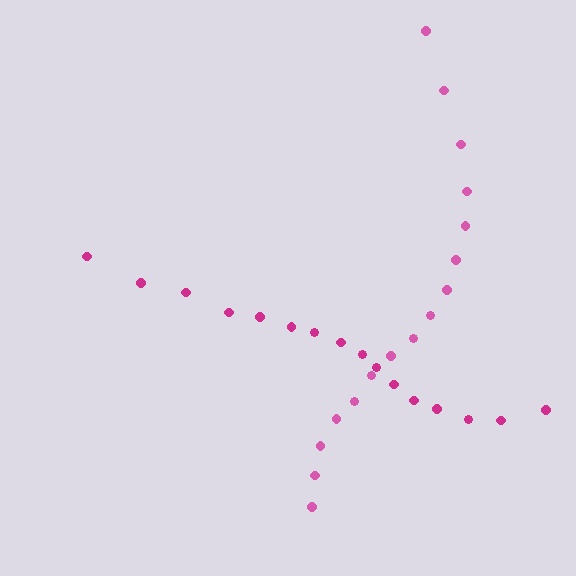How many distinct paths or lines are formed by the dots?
There are 2 distinct paths.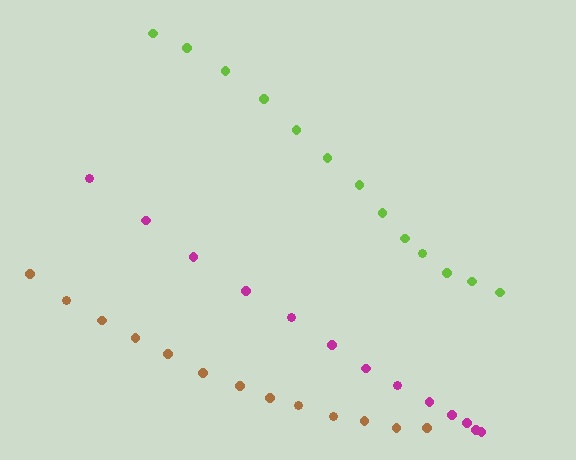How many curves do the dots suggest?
There are 3 distinct paths.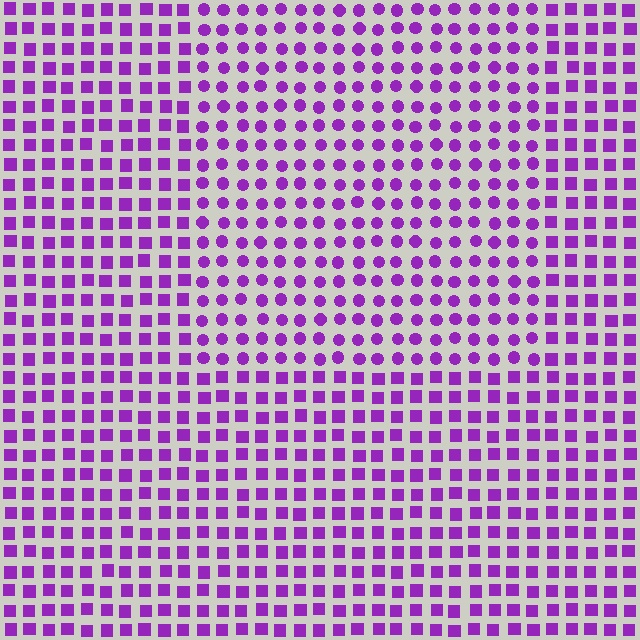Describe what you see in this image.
The image is filled with small purple elements arranged in a uniform grid. A rectangle-shaped region contains circles, while the surrounding area contains squares. The boundary is defined purely by the change in element shape.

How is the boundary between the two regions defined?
The boundary is defined by a change in element shape: circles inside vs. squares outside. All elements share the same color and spacing.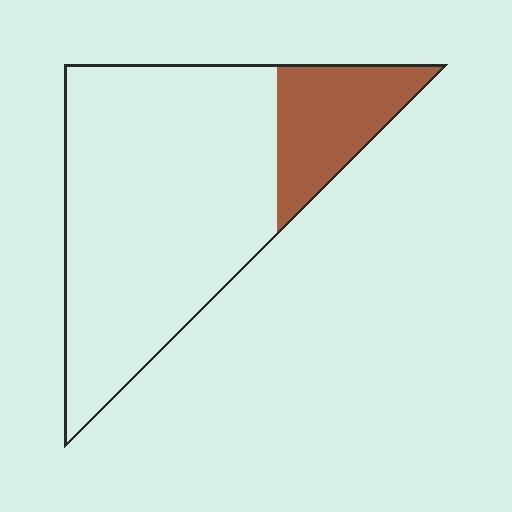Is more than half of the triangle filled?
No.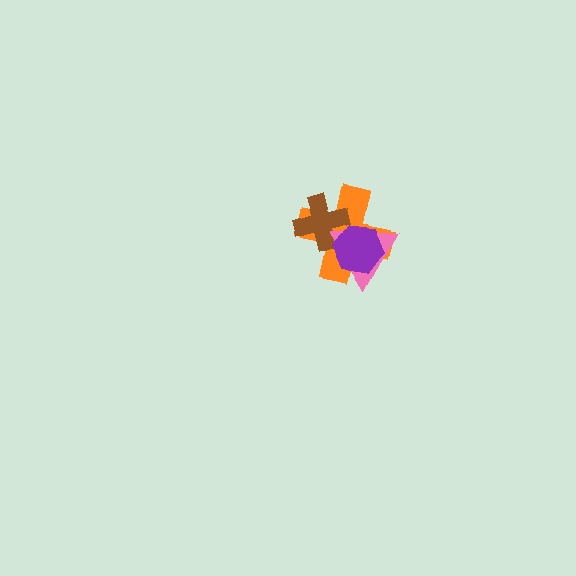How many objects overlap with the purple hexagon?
3 objects overlap with the purple hexagon.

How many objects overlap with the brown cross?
3 objects overlap with the brown cross.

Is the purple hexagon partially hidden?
No, no other shape covers it.